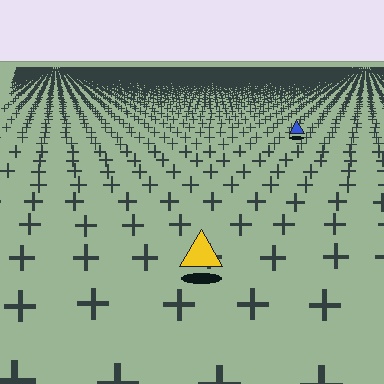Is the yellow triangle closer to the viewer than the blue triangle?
Yes. The yellow triangle is closer — you can tell from the texture gradient: the ground texture is coarser near it.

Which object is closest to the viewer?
The yellow triangle is closest. The texture marks near it are larger and more spread out.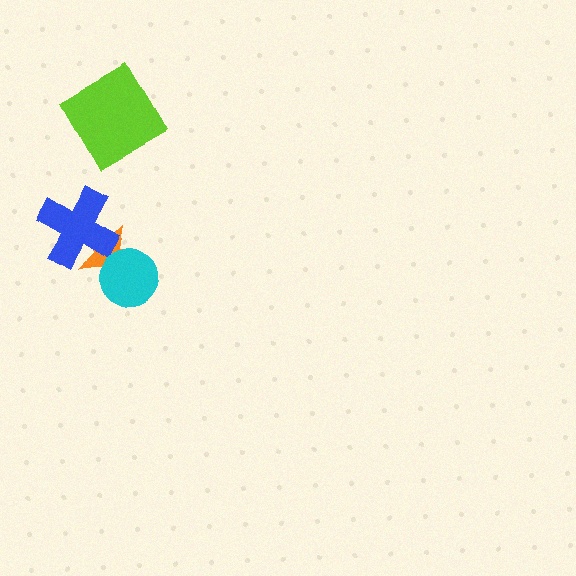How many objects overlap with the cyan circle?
1 object overlaps with the cyan circle.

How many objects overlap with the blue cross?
1 object overlaps with the blue cross.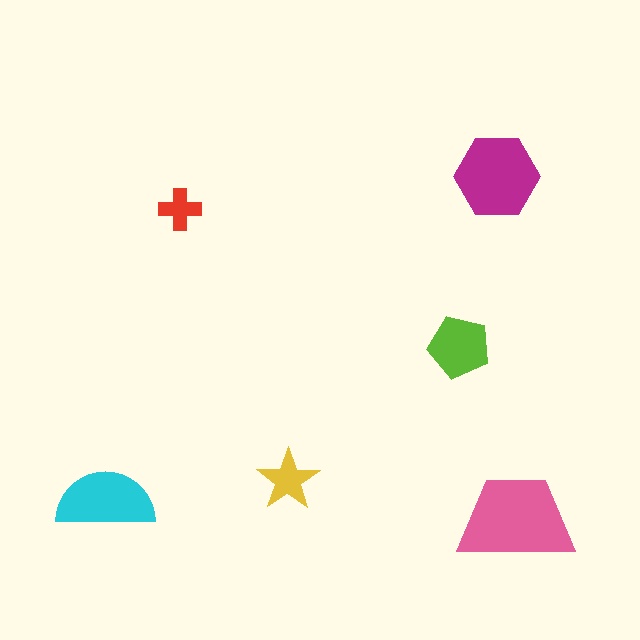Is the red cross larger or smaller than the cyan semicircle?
Smaller.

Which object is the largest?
The pink trapezoid.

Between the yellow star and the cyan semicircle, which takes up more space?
The cyan semicircle.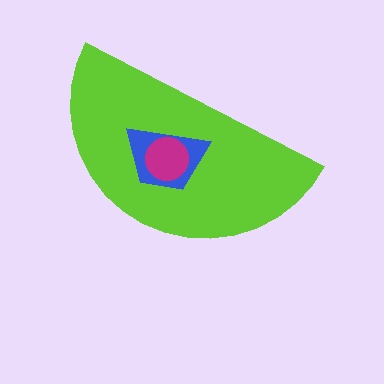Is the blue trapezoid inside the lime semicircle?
Yes.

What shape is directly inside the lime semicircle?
The blue trapezoid.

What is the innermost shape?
The magenta circle.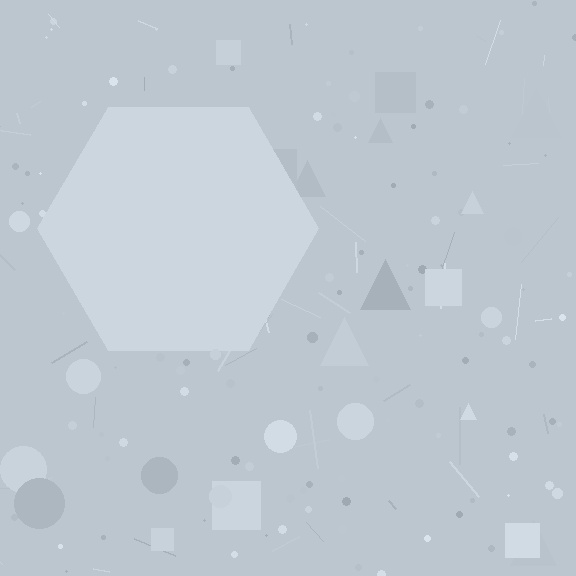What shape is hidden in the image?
A hexagon is hidden in the image.